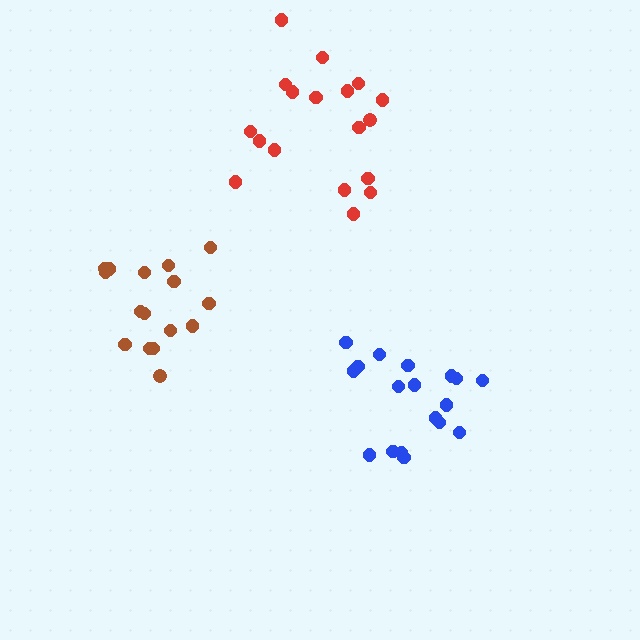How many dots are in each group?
Group 1: 16 dots, Group 2: 18 dots, Group 3: 18 dots (52 total).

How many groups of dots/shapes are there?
There are 3 groups.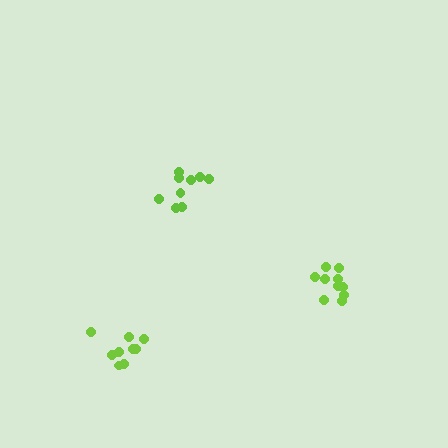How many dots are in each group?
Group 1: 9 dots, Group 2: 9 dots, Group 3: 10 dots (28 total).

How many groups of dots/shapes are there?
There are 3 groups.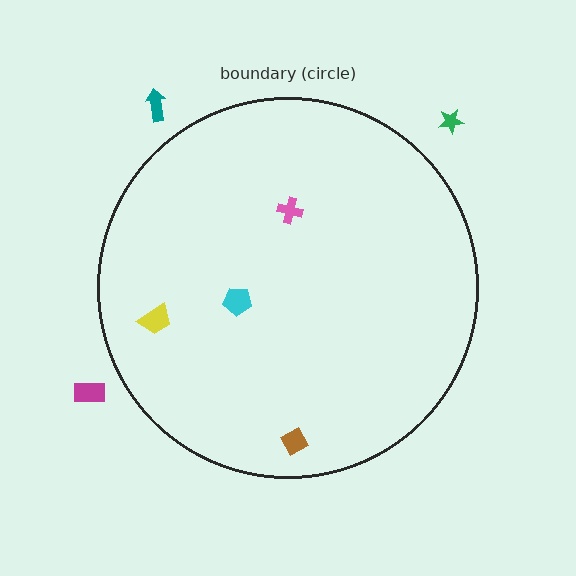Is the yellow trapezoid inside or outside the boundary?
Inside.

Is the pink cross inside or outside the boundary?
Inside.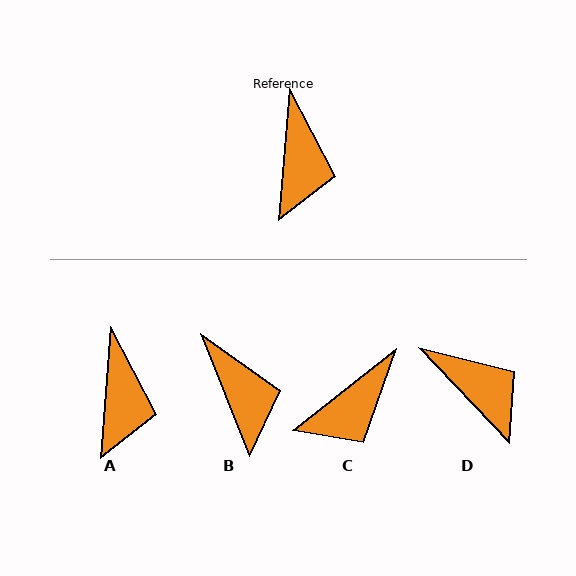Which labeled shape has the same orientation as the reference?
A.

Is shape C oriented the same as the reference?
No, it is off by about 47 degrees.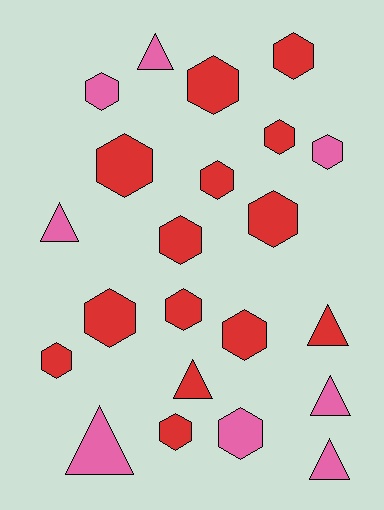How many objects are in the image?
There are 22 objects.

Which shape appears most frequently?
Hexagon, with 15 objects.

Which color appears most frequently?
Red, with 14 objects.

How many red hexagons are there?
There are 12 red hexagons.